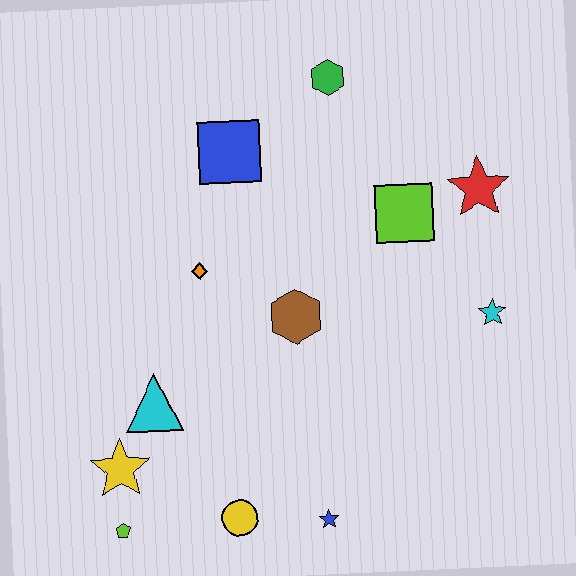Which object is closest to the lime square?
The red star is closest to the lime square.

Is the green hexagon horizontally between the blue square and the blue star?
No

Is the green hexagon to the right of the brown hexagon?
Yes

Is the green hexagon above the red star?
Yes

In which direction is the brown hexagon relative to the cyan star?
The brown hexagon is to the left of the cyan star.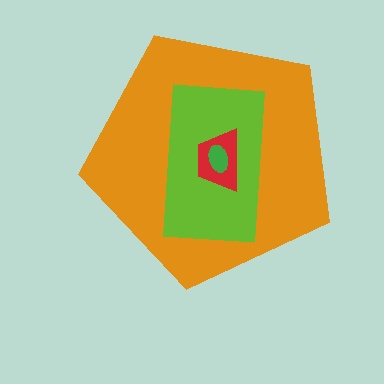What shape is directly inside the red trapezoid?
The green ellipse.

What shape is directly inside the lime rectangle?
The red trapezoid.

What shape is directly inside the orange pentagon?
The lime rectangle.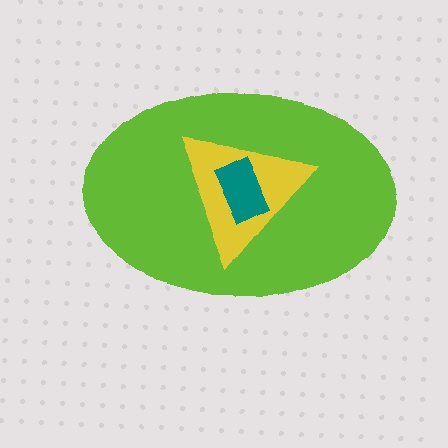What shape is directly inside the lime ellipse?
The yellow triangle.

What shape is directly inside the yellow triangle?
The teal rectangle.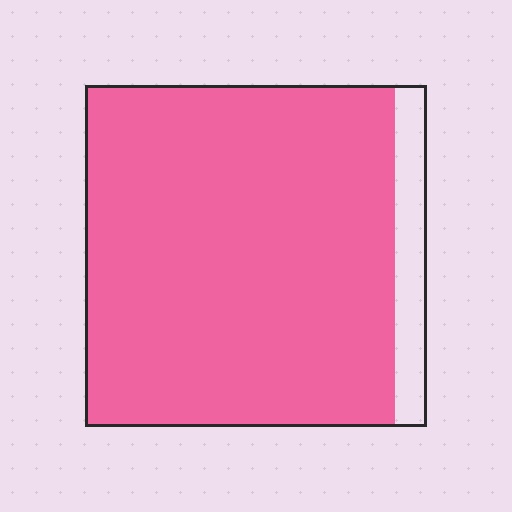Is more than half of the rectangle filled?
Yes.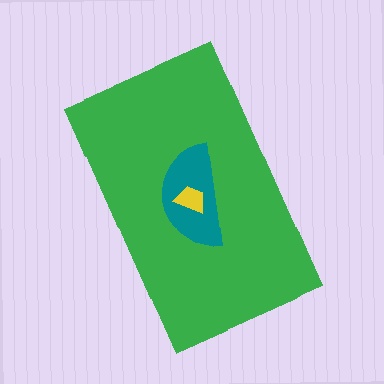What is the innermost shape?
The yellow trapezoid.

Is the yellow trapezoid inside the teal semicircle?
Yes.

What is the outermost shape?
The green rectangle.